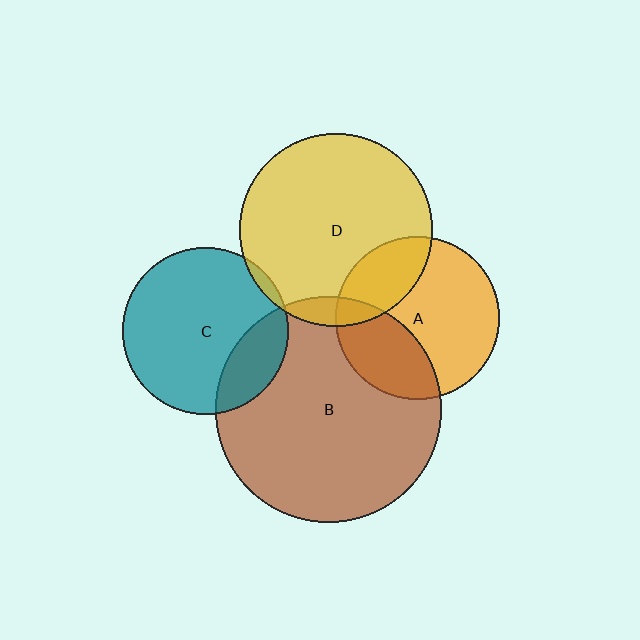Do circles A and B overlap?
Yes.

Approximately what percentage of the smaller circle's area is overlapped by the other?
Approximately 30%.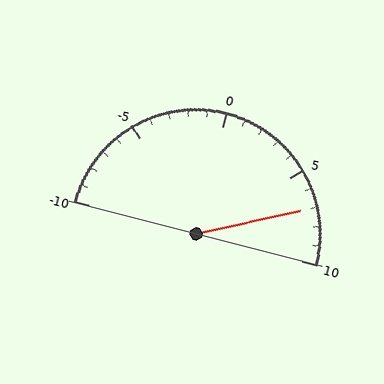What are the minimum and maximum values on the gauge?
The gauge ranges from -10 to 10.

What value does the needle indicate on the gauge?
The needle indicates approximately 7.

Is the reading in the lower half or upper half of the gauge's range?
The reading is in the upper half of the range (-10 to 10).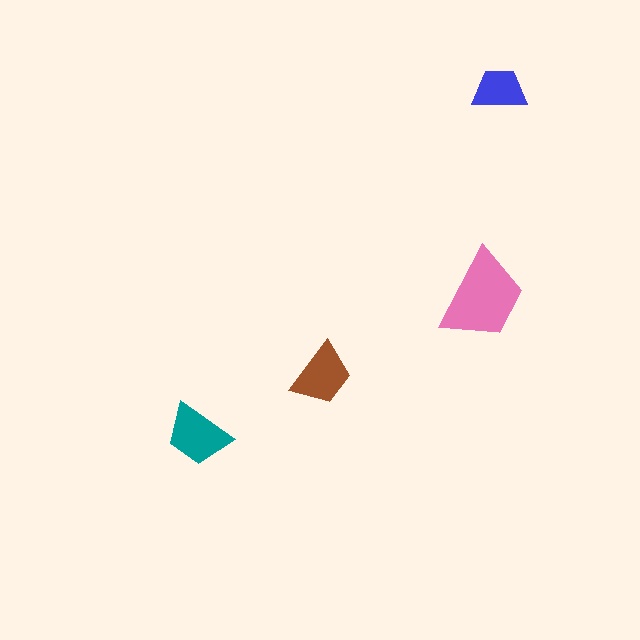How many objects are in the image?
There are 4 objects in the image.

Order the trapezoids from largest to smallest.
the pink one, the teal one, the brown one, the blue one.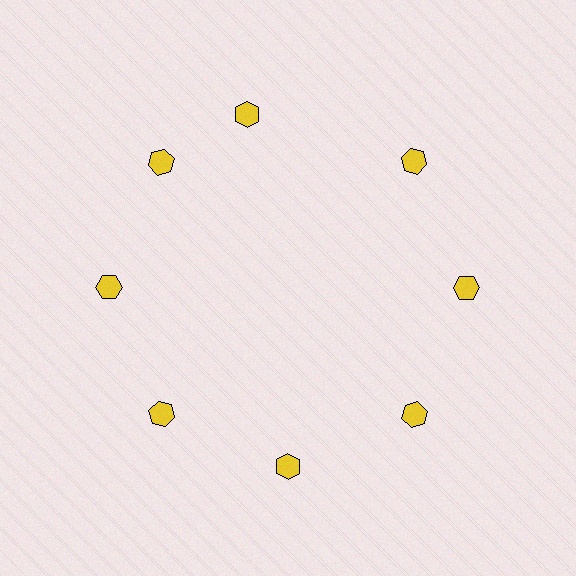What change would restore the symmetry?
The symmetry would be restored by rotating it back into even spacing with its neighbors so that all 8 hexagons sit at equal angles and equal distance from the center.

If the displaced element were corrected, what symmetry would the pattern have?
It would have 8-fold rotational symmetry — the pattern would map onto itself every 45 degrees.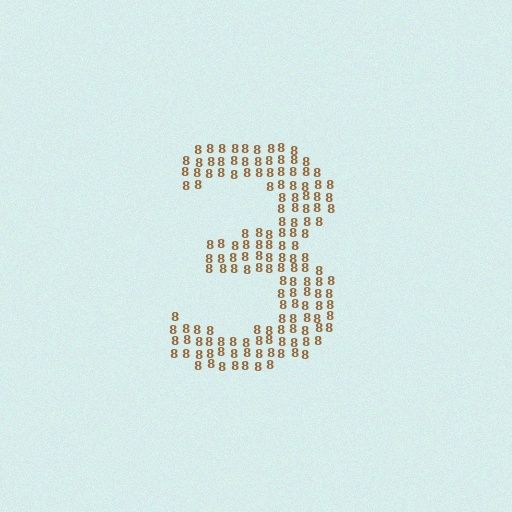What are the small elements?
The small elements are digit 8's.